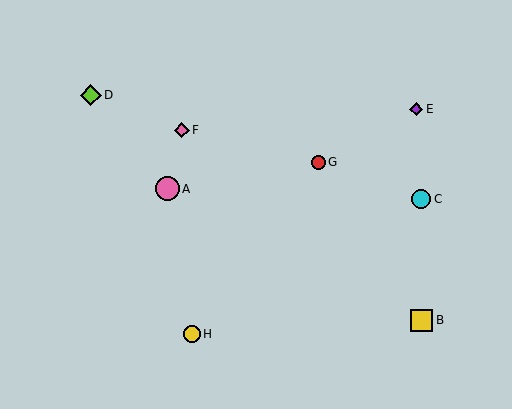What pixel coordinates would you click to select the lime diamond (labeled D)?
Click at (91, 95) to select the lime diamond D.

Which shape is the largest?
The pink circle (labeled A) is the largest.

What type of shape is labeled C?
Shape C is a cyan circle.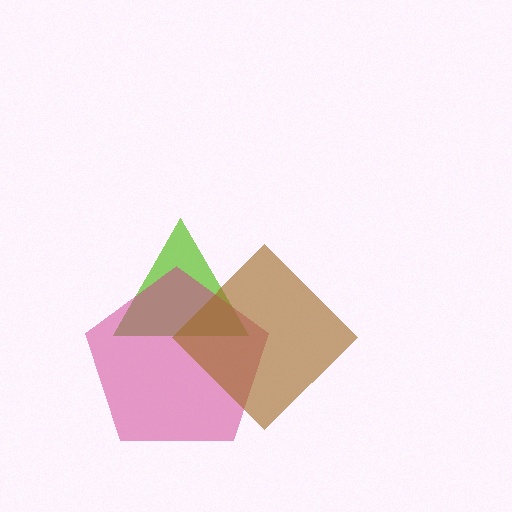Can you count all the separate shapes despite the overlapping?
Yes, there are 3 separate shapes.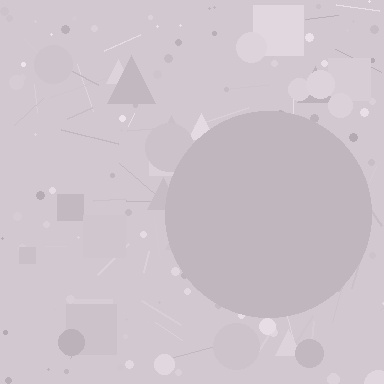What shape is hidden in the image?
A circle is hidden in the image.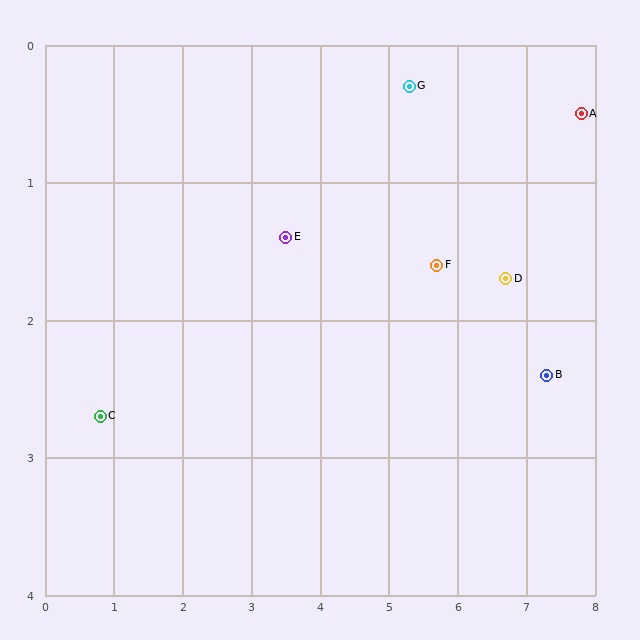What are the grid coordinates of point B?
Point B is at approximately (7.3, 2.4).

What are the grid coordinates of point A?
Point A is at approximately (7.8, 0.5).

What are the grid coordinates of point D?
Point D is at approximately (6.7, 1.7).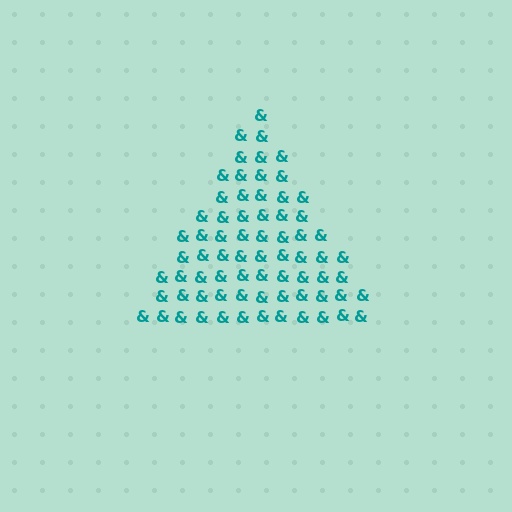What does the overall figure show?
The overall figure shows a triangle.